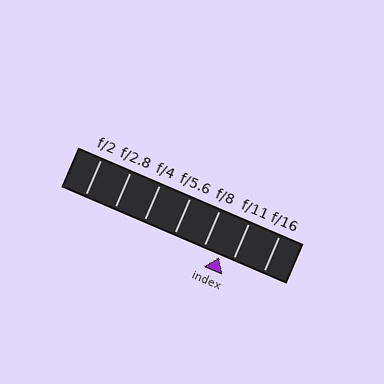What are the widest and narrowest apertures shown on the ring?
The widest aperture shown is f/2 and the narrowest is f/16.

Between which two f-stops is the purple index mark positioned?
The index mark is between f/8 and f/11.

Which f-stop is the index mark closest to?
The index mark is closest to f/11.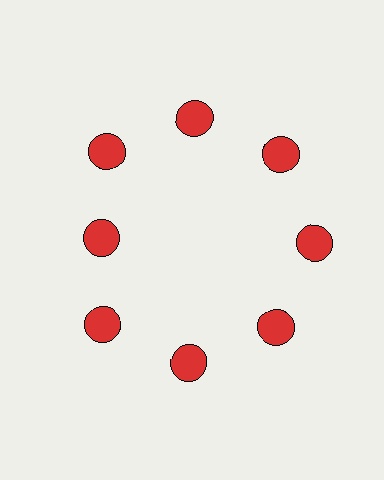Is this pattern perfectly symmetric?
No. The 8 red circles are arranged in a ring, but one element near the 9 o'clock position is pulled inward toward the center, breaking the 8-fold rotational symmetry.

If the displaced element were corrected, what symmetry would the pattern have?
It would have 8-fold rotational symmetry — the pattern would map onto itself every 45 degrees.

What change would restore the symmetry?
The symmetry would be restored by moving it outward, back onto the ring so that all 8 circles sit at equal angles and equal distance from the center.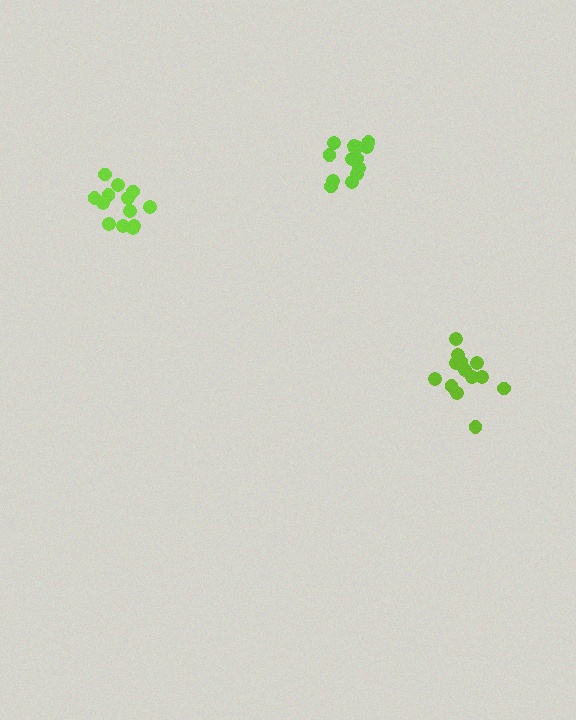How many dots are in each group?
Group 1: 14 dots, Group 2: 13 dots, Group 3: 13 dots (40 total).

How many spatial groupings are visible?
There are 3 spatial groupings.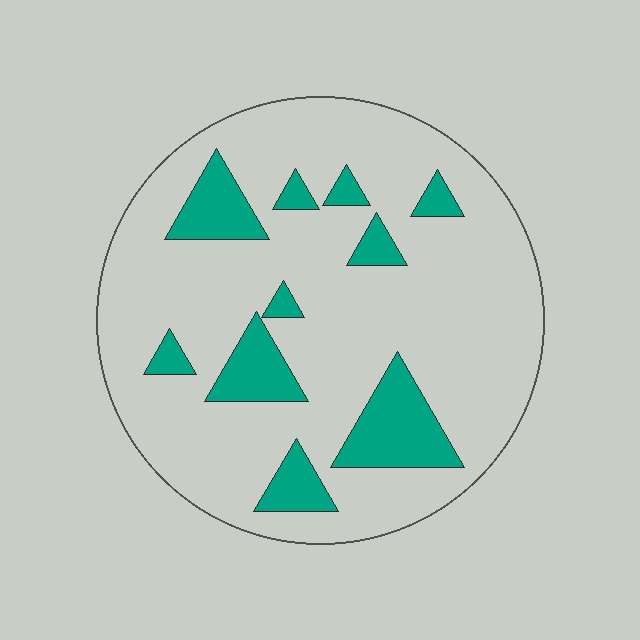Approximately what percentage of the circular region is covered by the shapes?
Approximately 20%.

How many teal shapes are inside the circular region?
10.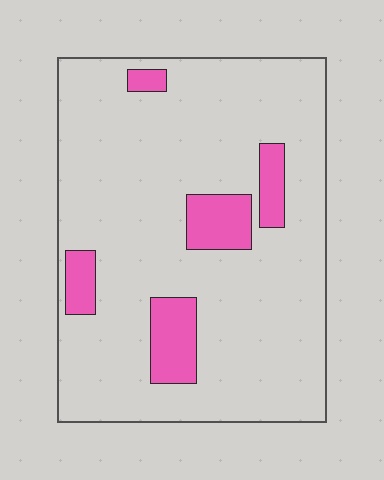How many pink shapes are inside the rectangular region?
5.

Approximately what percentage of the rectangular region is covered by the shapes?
Approximately 15%.